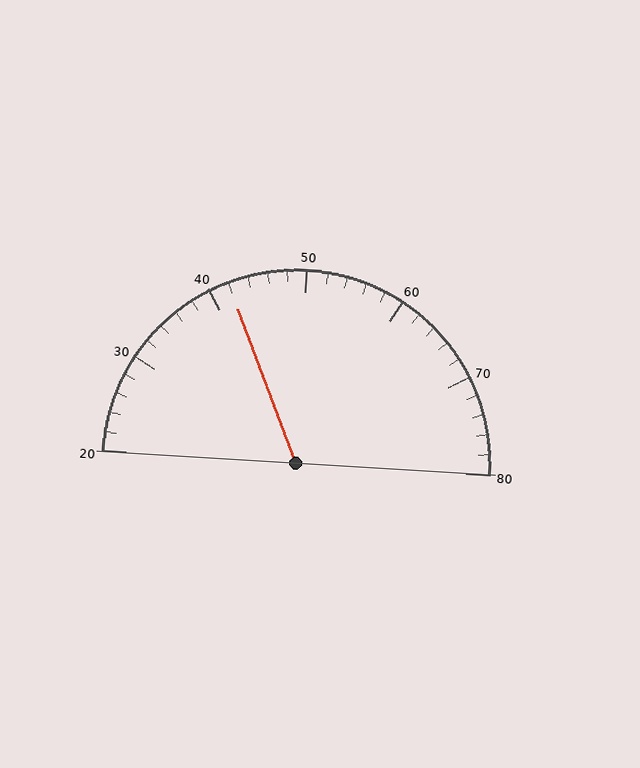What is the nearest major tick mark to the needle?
The nearest major tick mark is 40.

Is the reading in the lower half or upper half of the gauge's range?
The reading is in the lower half of the range (20 to 80).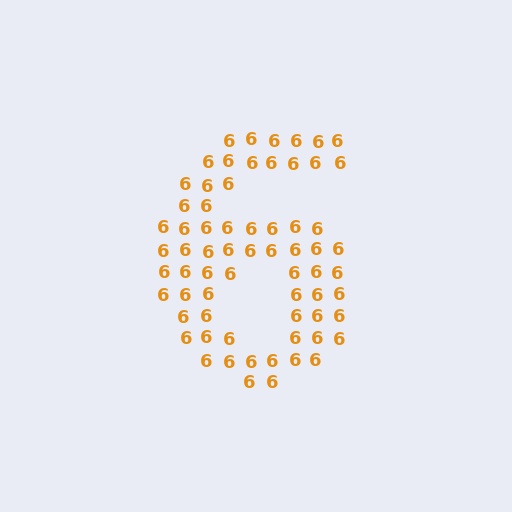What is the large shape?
The large shape is the digit 6.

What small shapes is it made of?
It is made of small digit 6's.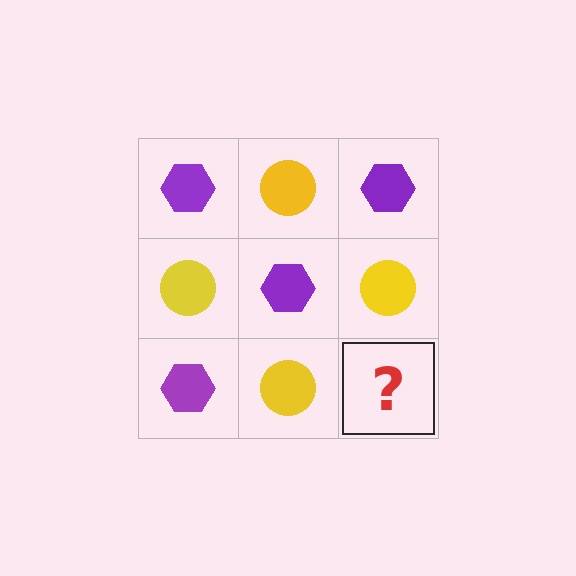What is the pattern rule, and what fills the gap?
The rule is that it alternates purple hexagon and yellow circle in a checkerboard pattern. The gap should be filled with a purple hexagon.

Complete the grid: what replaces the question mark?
The question mark should be replaced with a purple hexagon.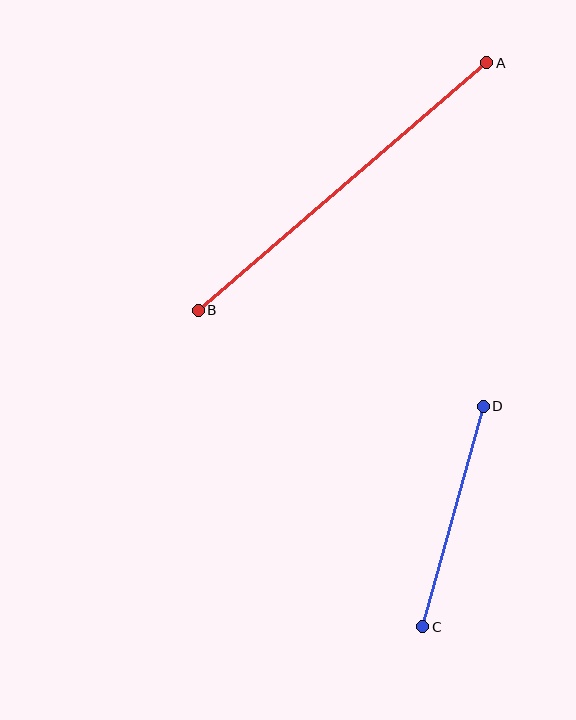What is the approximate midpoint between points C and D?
The midpoint is at approximately (453, 517) pixels.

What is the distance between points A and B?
The distance is approximately 380 pixels.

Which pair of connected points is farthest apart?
Points A and B are farthest apart.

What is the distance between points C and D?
The distance is approximately 229 pixels.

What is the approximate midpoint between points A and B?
The midpoint is at approximately (343, 186) pixels.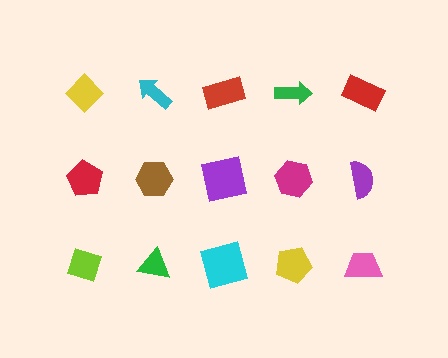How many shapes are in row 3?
5 shapes.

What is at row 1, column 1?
A yellow diamond.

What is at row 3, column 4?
A yellow pentagon.